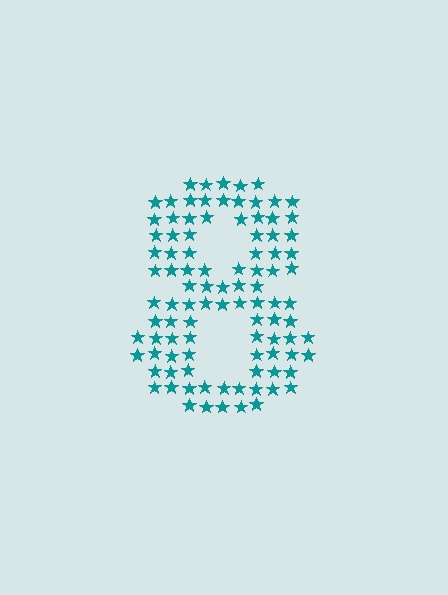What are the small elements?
The small elements are stars.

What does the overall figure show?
The overall figure shows the digit 8.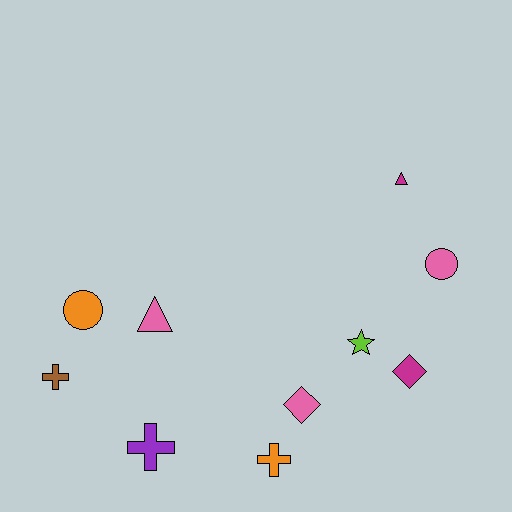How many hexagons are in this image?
There are no hexagons.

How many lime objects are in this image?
There is 1 lime object.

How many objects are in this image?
There are 10 objects.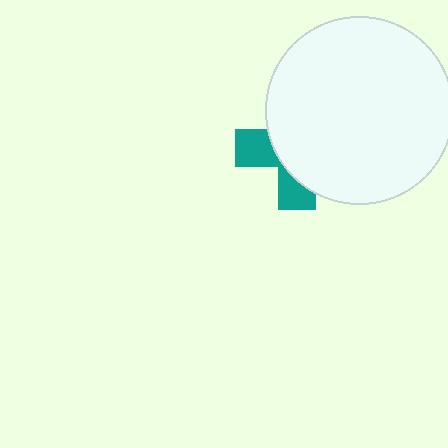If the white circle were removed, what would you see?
You would see the complete teal cross.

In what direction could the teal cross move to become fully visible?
The teal cross could move left. That would shift it out from behind the white circle entirely.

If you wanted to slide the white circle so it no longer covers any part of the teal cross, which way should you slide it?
Slide it right — that is the most direct way to separate the two shapes.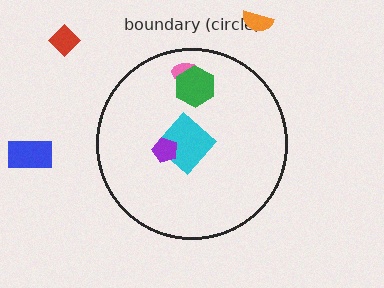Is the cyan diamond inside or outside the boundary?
Inside.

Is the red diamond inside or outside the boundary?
Outside.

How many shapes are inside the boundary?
4 inside, 3 outside.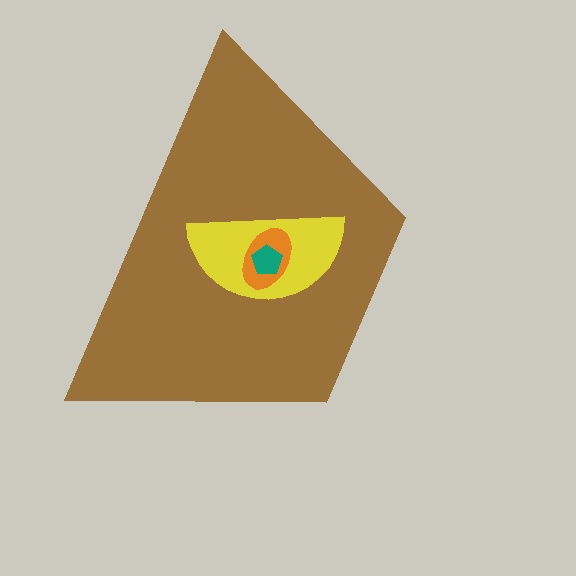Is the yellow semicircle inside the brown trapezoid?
Yes.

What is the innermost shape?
The teal pentagon.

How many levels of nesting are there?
4.